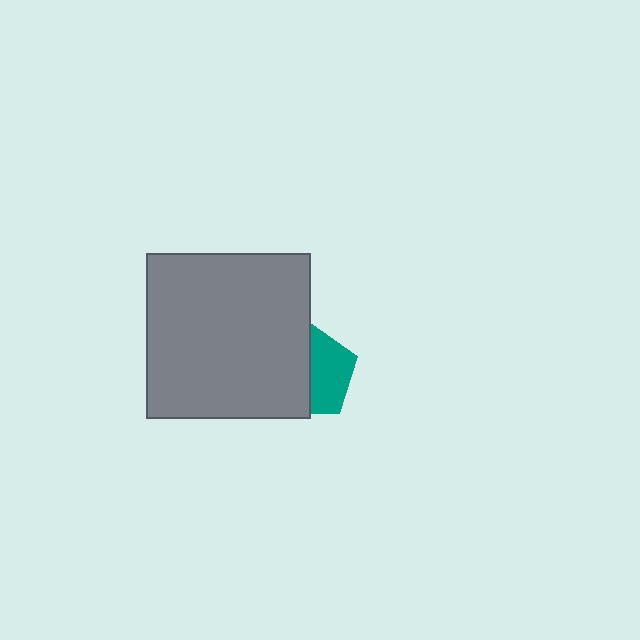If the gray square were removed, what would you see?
You would see the complete teal pentagon.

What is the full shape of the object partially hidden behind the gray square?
The partially hidden object is a teal pentagon.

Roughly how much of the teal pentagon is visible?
About half of it is visible (roughly 47%).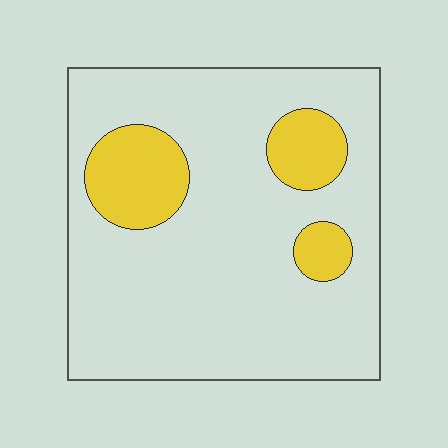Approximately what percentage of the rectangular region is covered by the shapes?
Approximately 15%.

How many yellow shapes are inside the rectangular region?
3.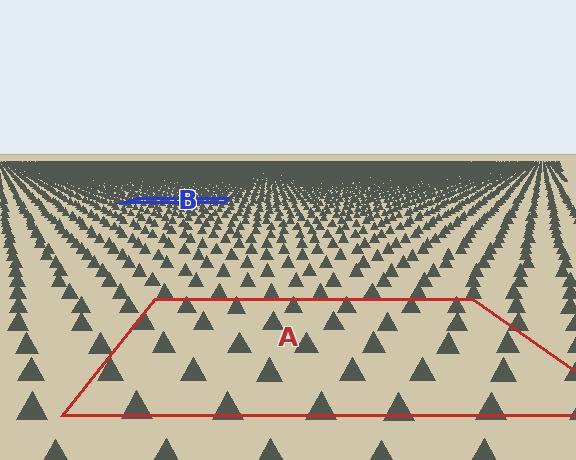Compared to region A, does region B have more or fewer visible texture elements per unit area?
Region B has more texture elements per unit area — they are packed more densely because it is farther away.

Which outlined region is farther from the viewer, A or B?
Region B is farther from the viewer — the texture elements inside it appear smaller and more densely packed.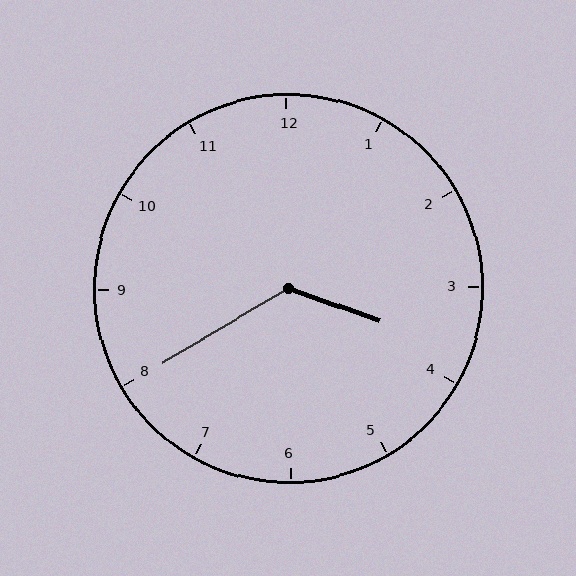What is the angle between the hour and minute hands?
Approximately 130 degrees.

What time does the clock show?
3:40.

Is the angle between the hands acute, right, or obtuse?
It is obtuse.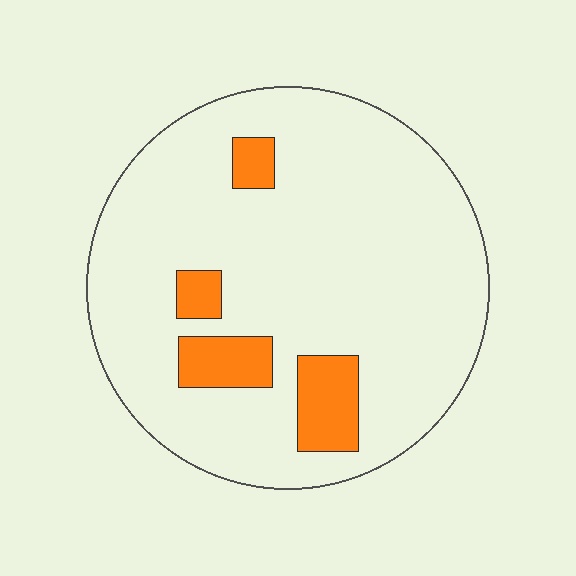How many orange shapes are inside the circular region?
4.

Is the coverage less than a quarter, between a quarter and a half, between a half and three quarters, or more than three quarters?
Less than a quarter.